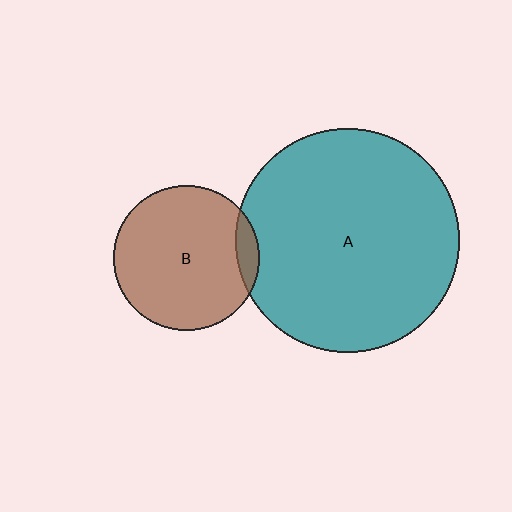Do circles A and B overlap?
Yes.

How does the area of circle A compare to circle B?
Approximately 2.4 times.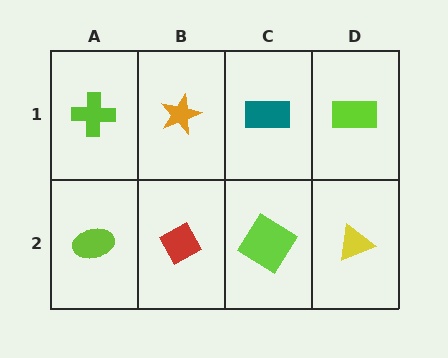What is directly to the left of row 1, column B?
A lime cross.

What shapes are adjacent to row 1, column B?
A red diamond (row 2, column B), a lime cross (row 1, column A), a teal rectangle (row 1, column C).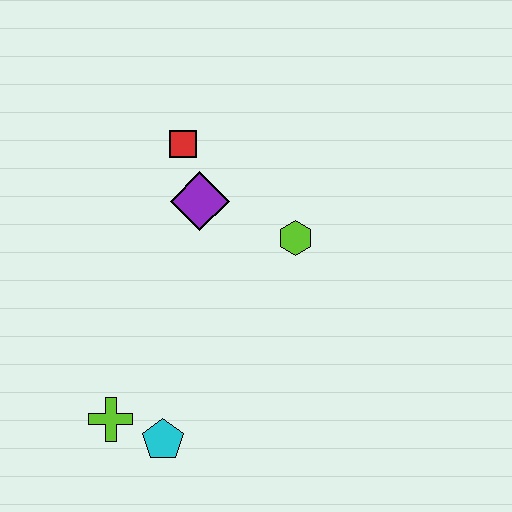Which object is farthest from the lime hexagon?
The lime cross is farthest from the lime hexagon.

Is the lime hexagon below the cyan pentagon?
No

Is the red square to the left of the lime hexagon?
Yes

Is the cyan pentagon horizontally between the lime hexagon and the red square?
No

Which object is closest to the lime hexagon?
The purple diamond is closest to the lime hexagon.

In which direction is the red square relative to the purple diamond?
The red square is above the purple diamond.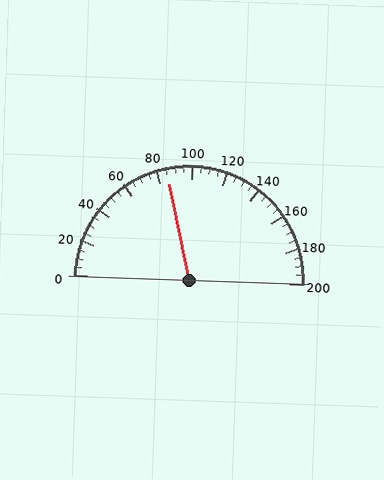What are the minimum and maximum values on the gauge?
The gauge ranges from 0 to 200.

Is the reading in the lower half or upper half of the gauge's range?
The reading is in the lower half of the range (0 to 200).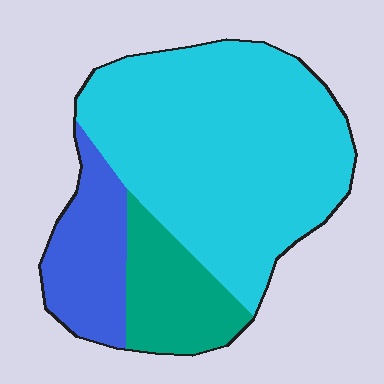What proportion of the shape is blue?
Blue covers 18% of the shape.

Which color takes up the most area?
Cyan, at roughly 65%.